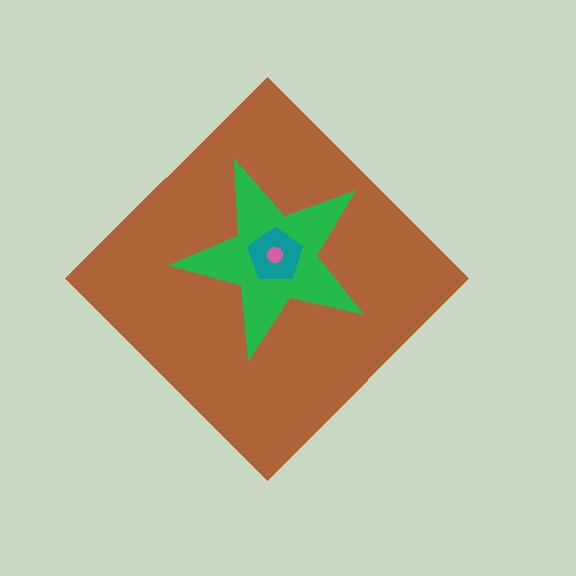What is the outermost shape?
The brown diamond.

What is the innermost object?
The pink circle.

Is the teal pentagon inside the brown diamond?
Yes.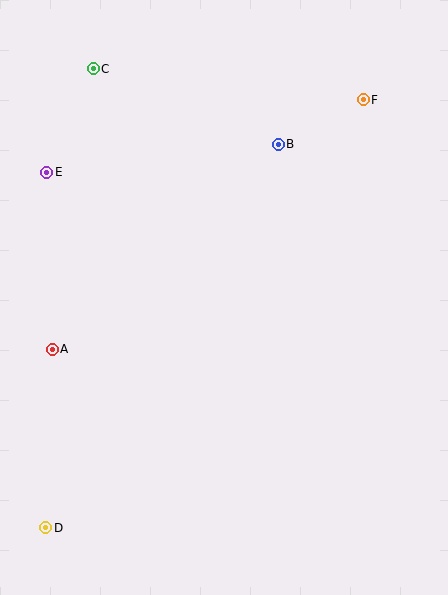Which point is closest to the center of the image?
Point B at (278, 144) is closest to the center.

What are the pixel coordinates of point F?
Point F is at (363, 100).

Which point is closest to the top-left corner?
Point C is closest to the top-left corner.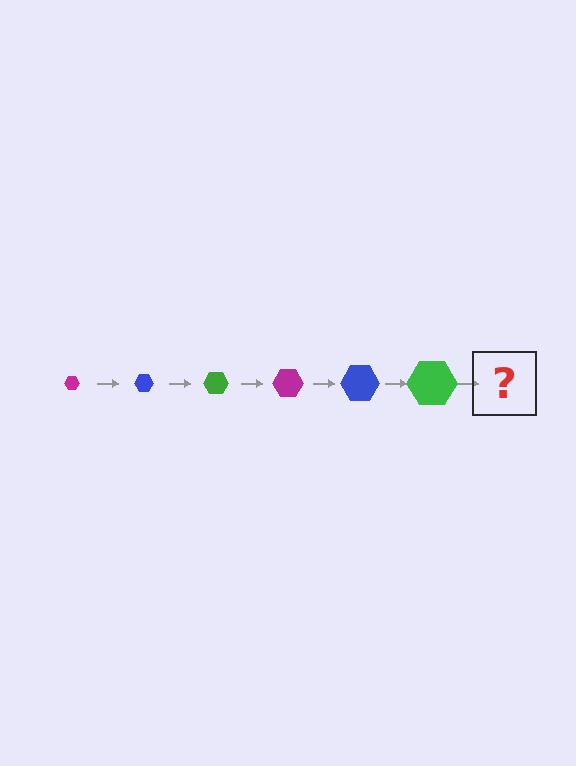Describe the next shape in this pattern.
It should be a magenta hexagon, larger than the previous one.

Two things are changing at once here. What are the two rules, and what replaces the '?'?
The two rules are that the hexagon grows larger each step and the color cycles through magenta, blue, and green. The '?' should be a magenta hexagon, larger than the previous one.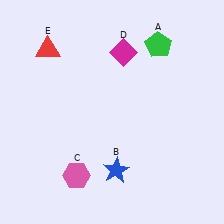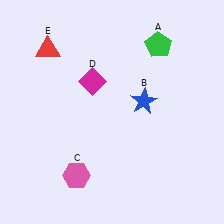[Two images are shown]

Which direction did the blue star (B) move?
The blue star (B) moved up.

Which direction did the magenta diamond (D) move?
The magenta diamond (D) moved left.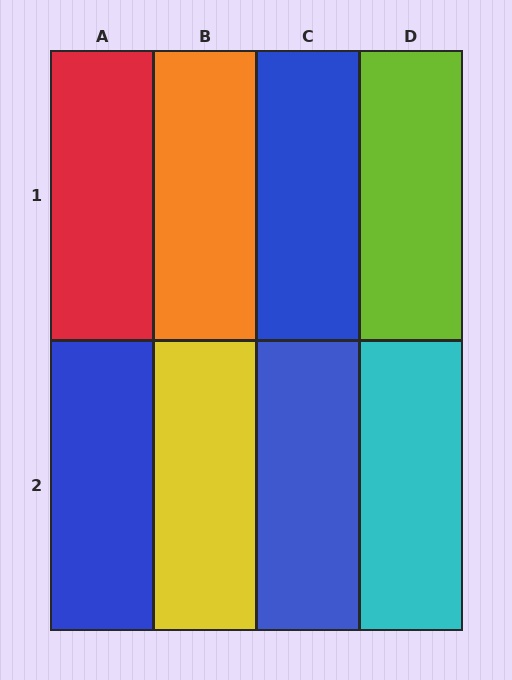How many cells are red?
1 cell is red.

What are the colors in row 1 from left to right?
Red, orange, blue, lime.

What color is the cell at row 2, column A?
Blue.